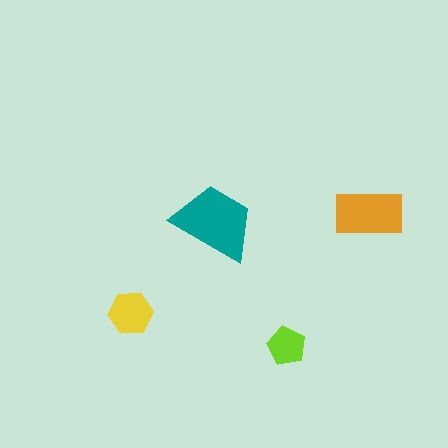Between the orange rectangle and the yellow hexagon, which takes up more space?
The orange rectangle.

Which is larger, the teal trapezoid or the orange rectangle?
The teal trapezoid.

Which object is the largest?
The teal trapezoid.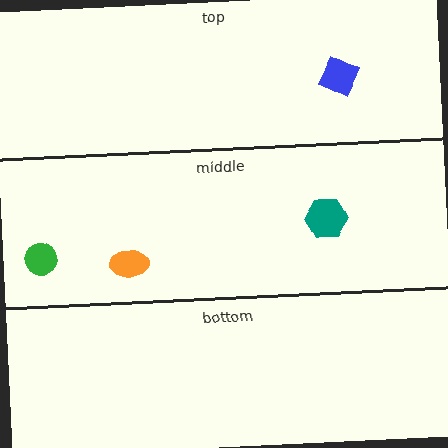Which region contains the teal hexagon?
The middle region.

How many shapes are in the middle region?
3.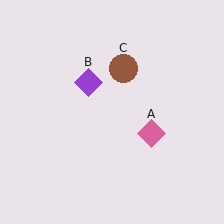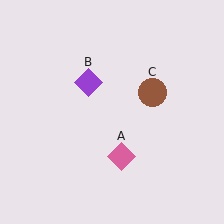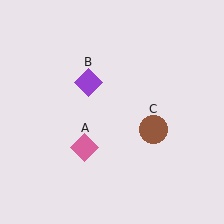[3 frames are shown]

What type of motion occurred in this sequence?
The pink diamond (object A), brown circle (object C) rotated clockwise around the center of the scene.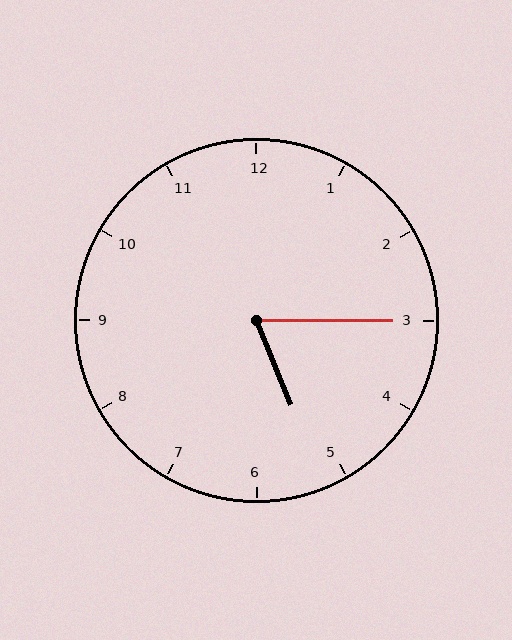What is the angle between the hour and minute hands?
Approximately 68 degrees.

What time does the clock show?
5:15.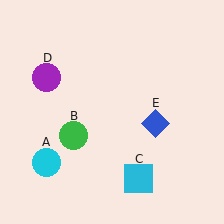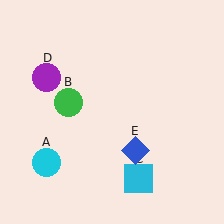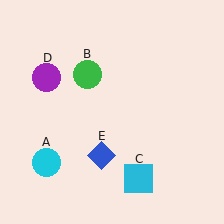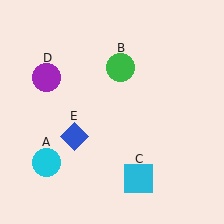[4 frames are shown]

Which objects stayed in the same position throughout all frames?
Cyan circle (object A) and cyan square (object C) and purple circle (object D) remained stationary.